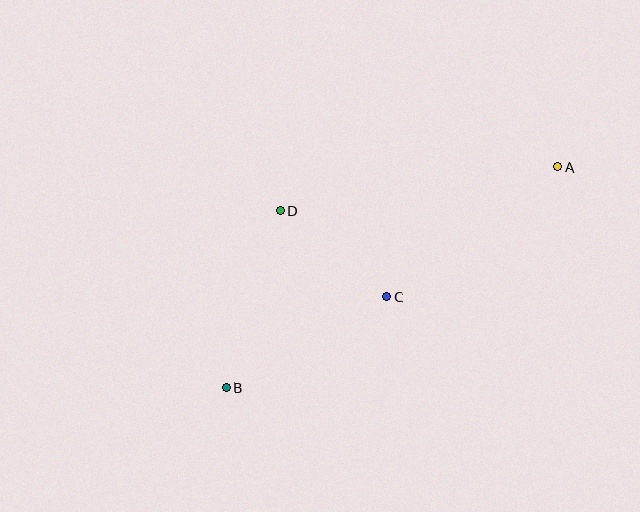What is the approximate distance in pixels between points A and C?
The distance between A and C is approximately 215 pixels.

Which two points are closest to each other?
Points C and D are closest to each other.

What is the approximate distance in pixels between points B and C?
The distance between B and C is approximately 184 pixels.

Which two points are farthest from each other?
Points A and B are farthest from each other.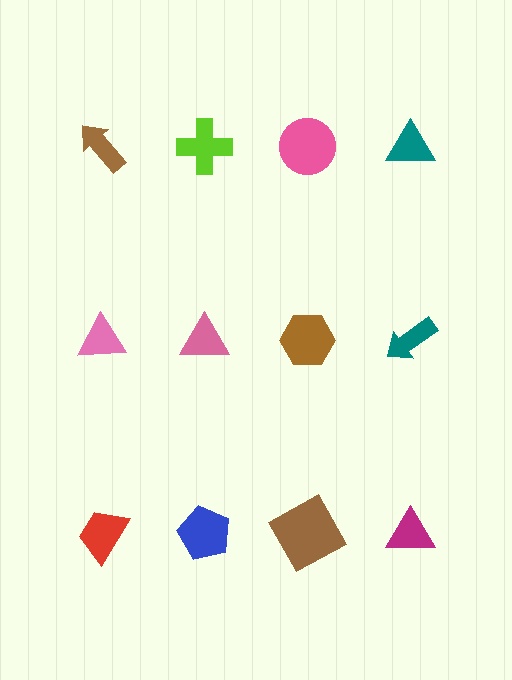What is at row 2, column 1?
A pink triangle.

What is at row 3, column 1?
A red trapezoid.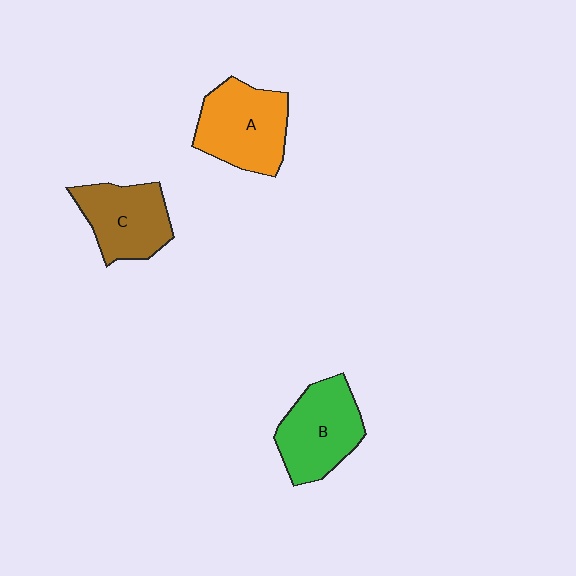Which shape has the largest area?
Shape A (orange).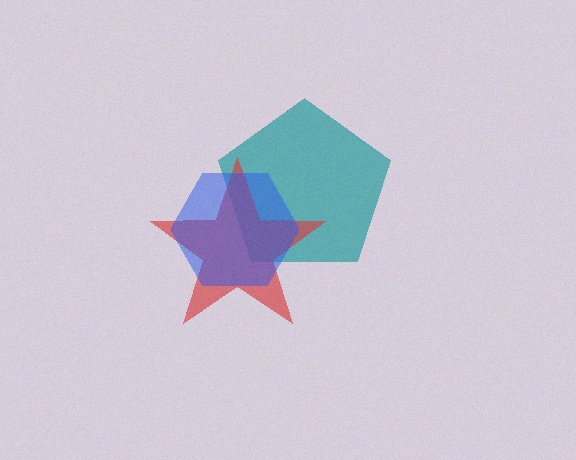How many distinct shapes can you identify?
There are 3 distinct shapes: a teal pentagon, a red star, a blue hexagon.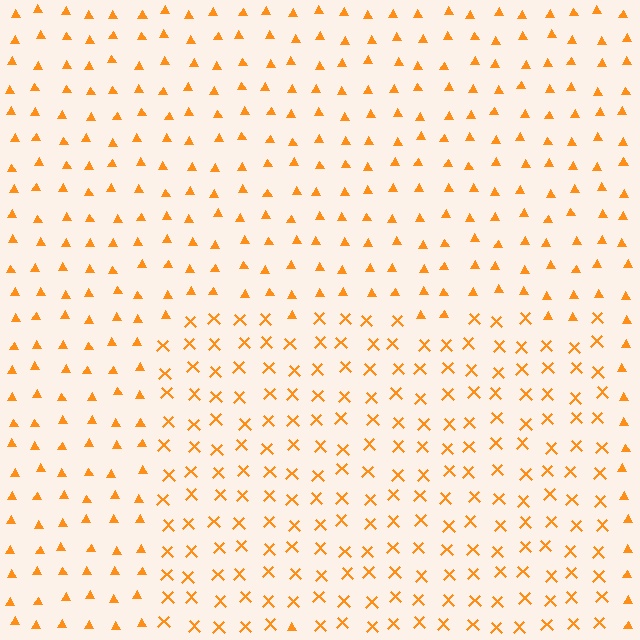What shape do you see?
I see a rectangle.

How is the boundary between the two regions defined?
The boundary is defined by a change in element shape: X marks inside vs. triangles outside. All elements share the same color and spacing.